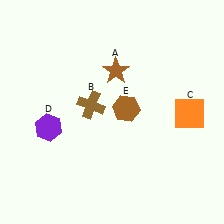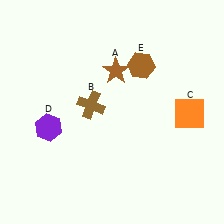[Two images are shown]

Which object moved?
The brown hexagon (E) moved up.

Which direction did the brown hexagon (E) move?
The brown hexagon (E) moved up.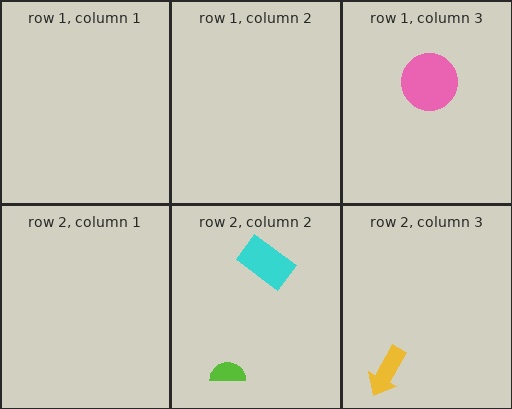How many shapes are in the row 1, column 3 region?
1.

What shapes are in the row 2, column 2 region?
The cyan rectangle, the lime semicircle.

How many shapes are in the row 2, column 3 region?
1.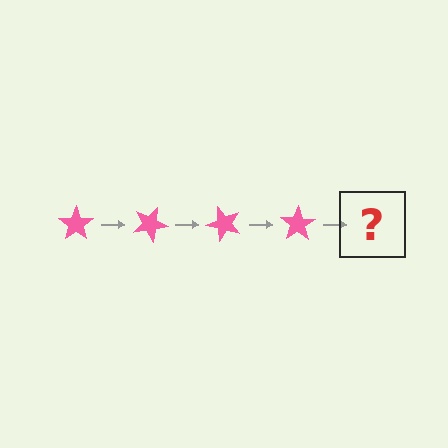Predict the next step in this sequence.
The next step is a pink star rotated 100 degrees.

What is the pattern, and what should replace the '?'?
The pattern is that the star rotates 25 degrees each step. The '?' should be a pink star rotated 100 degrees.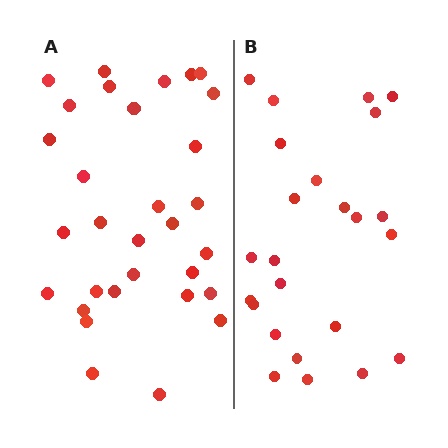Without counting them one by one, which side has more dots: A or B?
Region A (the left region) has more dots.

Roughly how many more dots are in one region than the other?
Region A has roughly 8 or so more dots than region B.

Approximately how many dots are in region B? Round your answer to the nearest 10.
About 20 dots. (The exact count is 24, which rounds to 20.)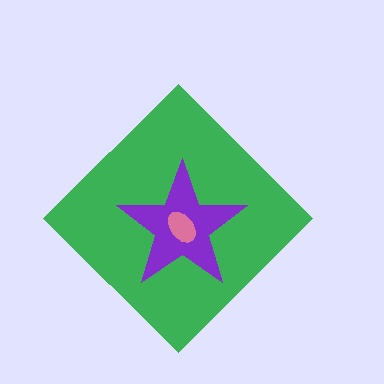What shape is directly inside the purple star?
The pink ellipse.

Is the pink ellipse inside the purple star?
Yes.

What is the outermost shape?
The green diamond.